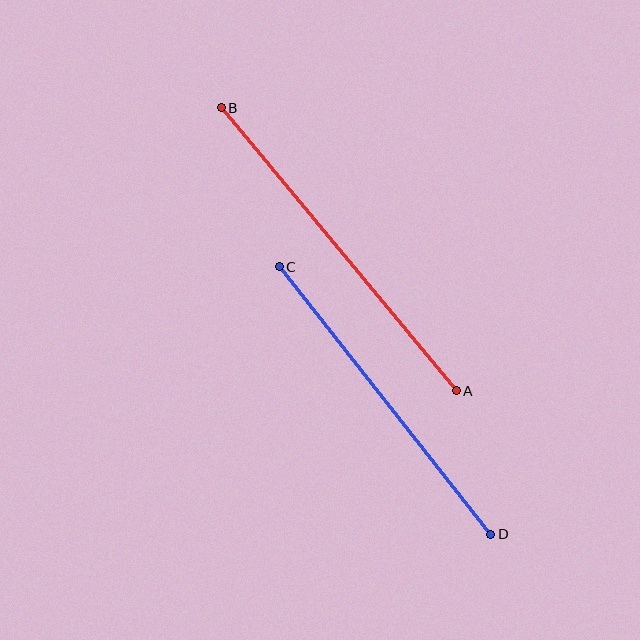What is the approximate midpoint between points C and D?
The midpoint is at approximately (385, 400) pixels.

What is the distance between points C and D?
The distance is approximately 341 pixels.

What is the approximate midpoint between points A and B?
The midpoint is at approximately (339, 249) pixels.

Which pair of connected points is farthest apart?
Points A and B are farthest apart.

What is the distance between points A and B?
The distance is approximately 368 pixels.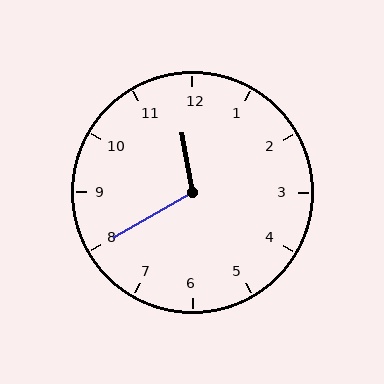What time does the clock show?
11:40.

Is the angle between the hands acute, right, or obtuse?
It is obtuse.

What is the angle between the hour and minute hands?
Approximately 110 degrees.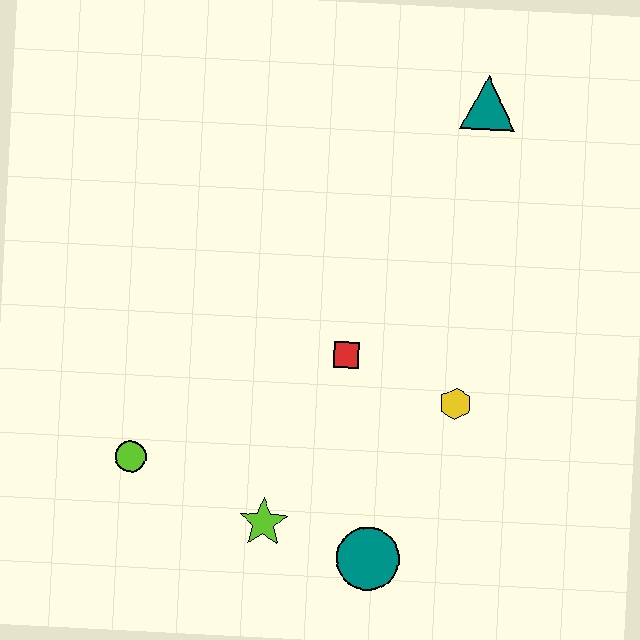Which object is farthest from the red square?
The teal triangle is farthest from the red square.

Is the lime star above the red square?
No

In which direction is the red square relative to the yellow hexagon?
The red square is to the left of the yellow hexagon.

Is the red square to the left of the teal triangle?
Yes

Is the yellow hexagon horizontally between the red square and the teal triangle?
Yes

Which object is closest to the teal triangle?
The red square is closest to the teal triangle.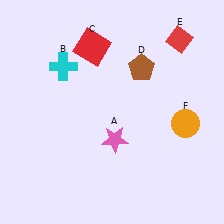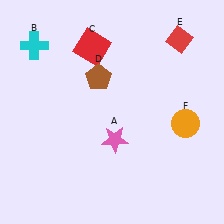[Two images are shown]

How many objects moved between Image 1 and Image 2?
2 objects moved between the two images.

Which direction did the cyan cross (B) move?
The cyan cross (B) moved left.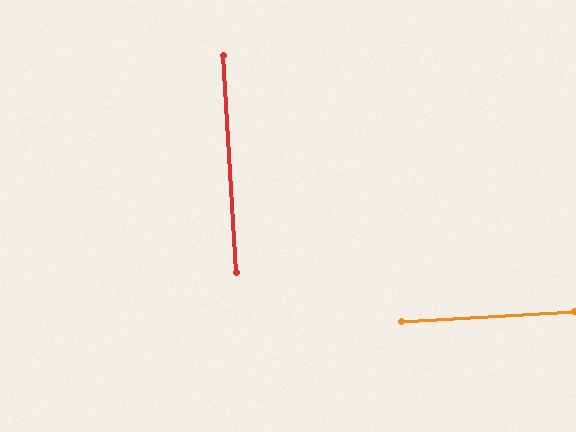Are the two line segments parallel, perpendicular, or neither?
Perpendicular — they meet at approximately 90°.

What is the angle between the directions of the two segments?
Approximately 90 degrees.